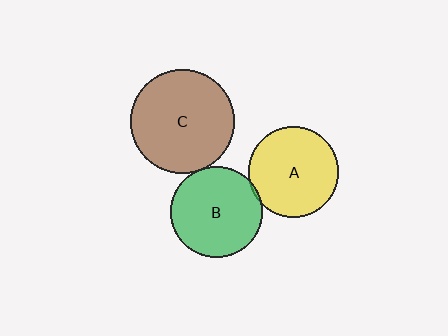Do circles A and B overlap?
Yes.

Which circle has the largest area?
Circle C (brown).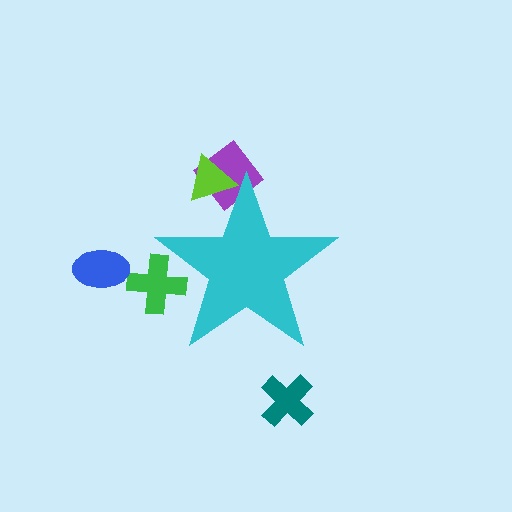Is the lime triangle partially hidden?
Yes, the lime triangle is partially hidden behind the cyan star.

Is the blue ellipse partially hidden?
No, the blue ellipse is fully visible.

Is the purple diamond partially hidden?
Yes, the purple diamond is partially hidden behind the cyan star.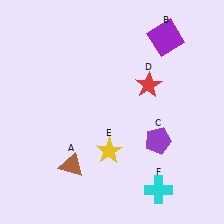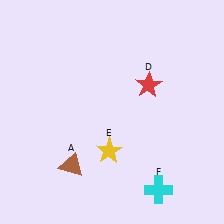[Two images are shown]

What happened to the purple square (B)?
The purple square (B) was removed in Image 2. It was in the top-right area of Image 1.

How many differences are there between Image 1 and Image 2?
There are 2 differences between the two images.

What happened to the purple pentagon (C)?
The purple pentagon (C) was removed in Image 2. It was in the bottom-right area of Image 1.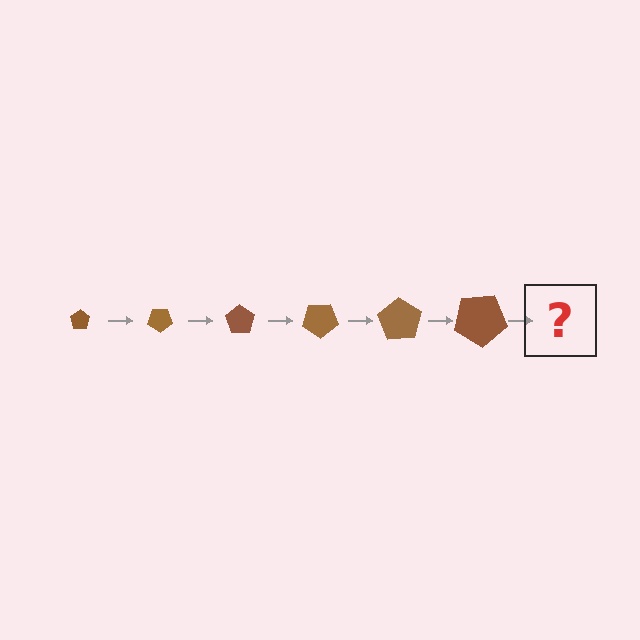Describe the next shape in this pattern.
It should be a pentagon, larger than the previous one and rotated 210 degrees from the start.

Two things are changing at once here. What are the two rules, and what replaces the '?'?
The two rules are that the pentagon grows larger each step and it rotates 35 degrees each step. The '?' should be a pentagon, larger than the previous one and rotated 210 degrees from the start.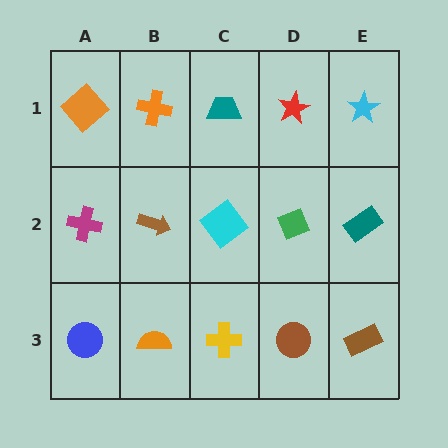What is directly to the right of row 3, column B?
A yellow cross.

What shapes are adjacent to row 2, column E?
A cyan star (row 1, column E), a brown rectangle (row 3, column E), a green diamond (row 2, column D).